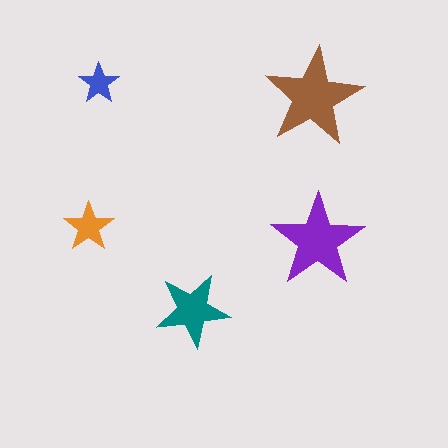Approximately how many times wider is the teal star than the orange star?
About 1.5 times wider.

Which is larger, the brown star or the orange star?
The brown one.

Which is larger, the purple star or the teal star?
The purple one.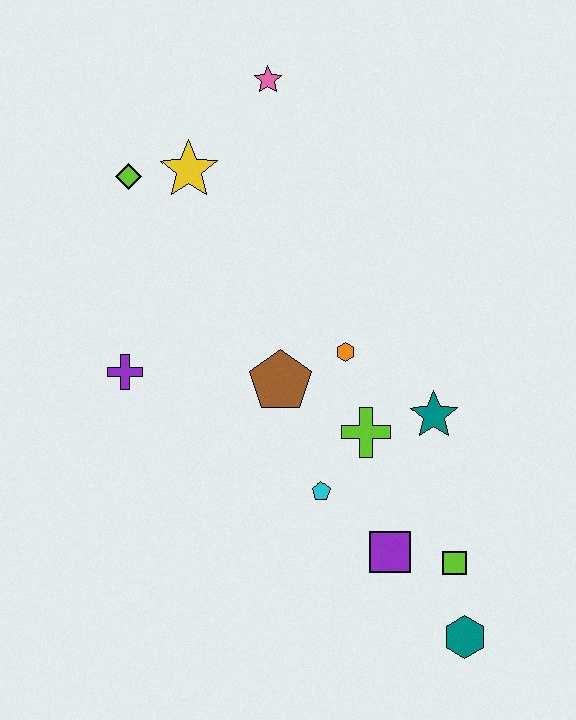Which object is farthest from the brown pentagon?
The teal hexagon is farthest from the brown pentagon.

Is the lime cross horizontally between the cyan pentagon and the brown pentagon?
No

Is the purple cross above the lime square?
Yes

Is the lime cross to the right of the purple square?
No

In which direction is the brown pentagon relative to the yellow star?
The brown pentagon is below the yellow star.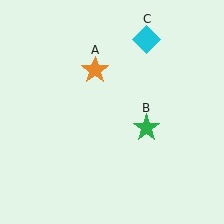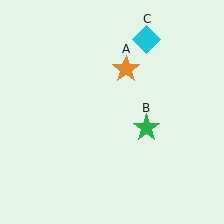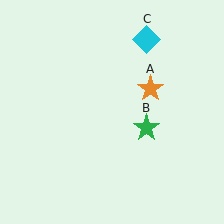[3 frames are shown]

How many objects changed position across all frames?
1 object changed position: orange star (object A).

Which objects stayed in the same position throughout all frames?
Green star (object B) and cyan diamond (object C) remained stationary.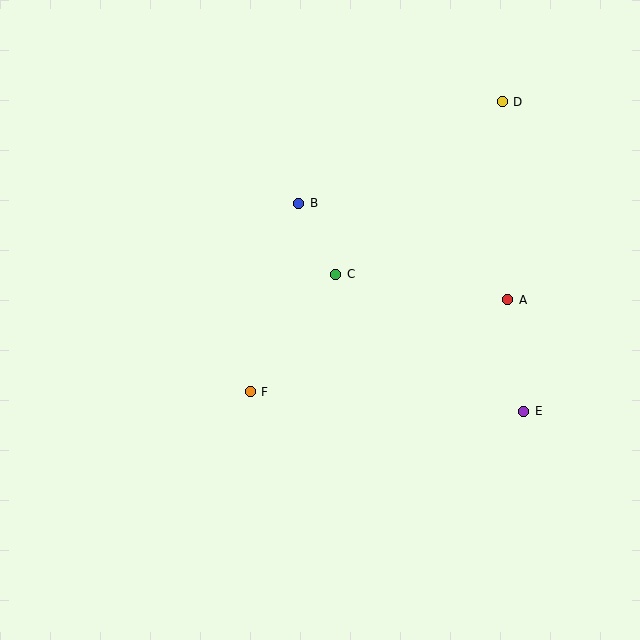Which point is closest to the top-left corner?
Point B is closest to the top-left corner.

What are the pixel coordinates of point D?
Point D is at (502, 102).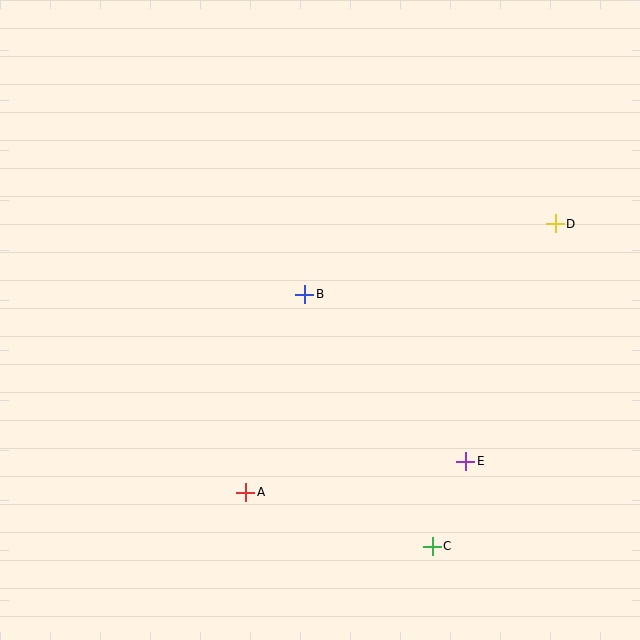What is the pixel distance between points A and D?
The distance between A and D is 410 pixels.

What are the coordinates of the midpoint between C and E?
The midpoint between C and E is at (449, 504).